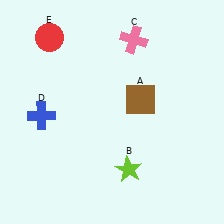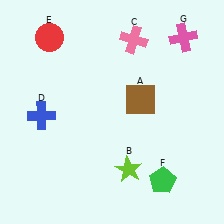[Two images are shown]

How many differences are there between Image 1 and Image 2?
There are 2 differences between the two images.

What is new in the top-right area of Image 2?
A pink cross (G) was added in the top-right area of Image 2.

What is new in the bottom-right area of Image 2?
A green pentagon (F) was added in the bottom-right area of Image 2.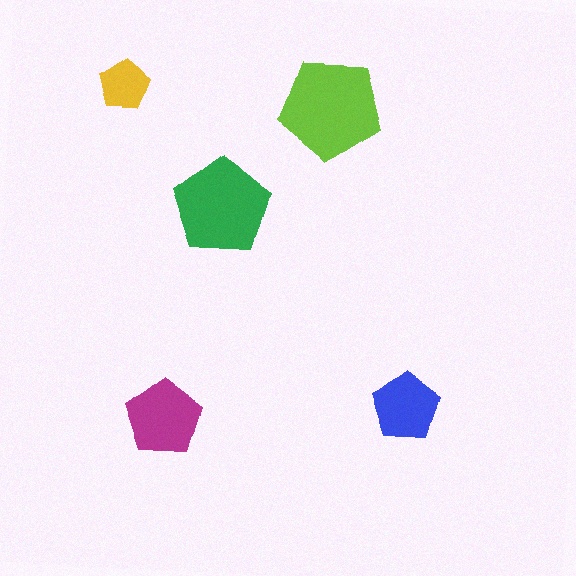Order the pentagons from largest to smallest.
the lime one, the green one, the magenta one, the blue one, the yellow one.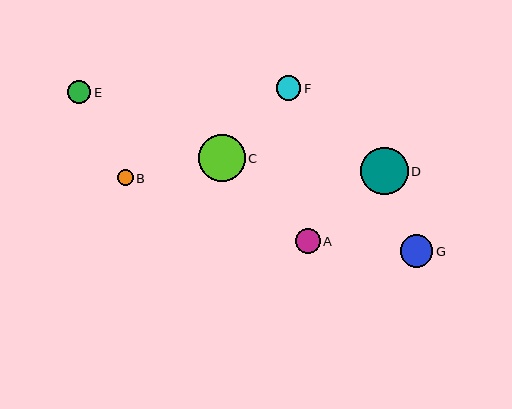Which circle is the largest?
Circle C is the largest with a size of approximately 47 pixels.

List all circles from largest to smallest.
From largest to smallest: C, D, G, A, F, E, B.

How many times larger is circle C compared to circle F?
Circle C is approximately 1.9 times the size of circle F.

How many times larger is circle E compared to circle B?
Circle E is approximately 1.5 times the size of circle B.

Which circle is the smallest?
Circle B is the smallest with a size of approximately 15 pixels.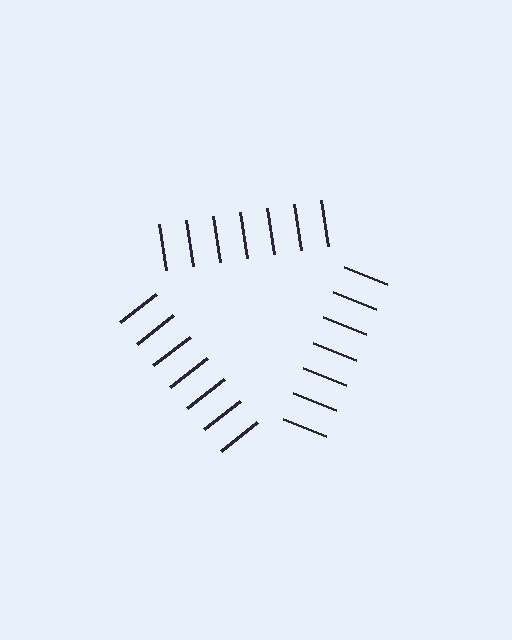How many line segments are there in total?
21 — 7 along each of the 3 edges.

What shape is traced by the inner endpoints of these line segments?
An illusory triangle — the line segments terminate on its edges but no continuous stroke is drawn.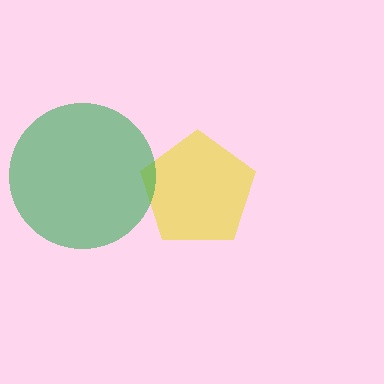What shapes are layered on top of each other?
The layered shapes are: a yellow pentagon, a green circle.